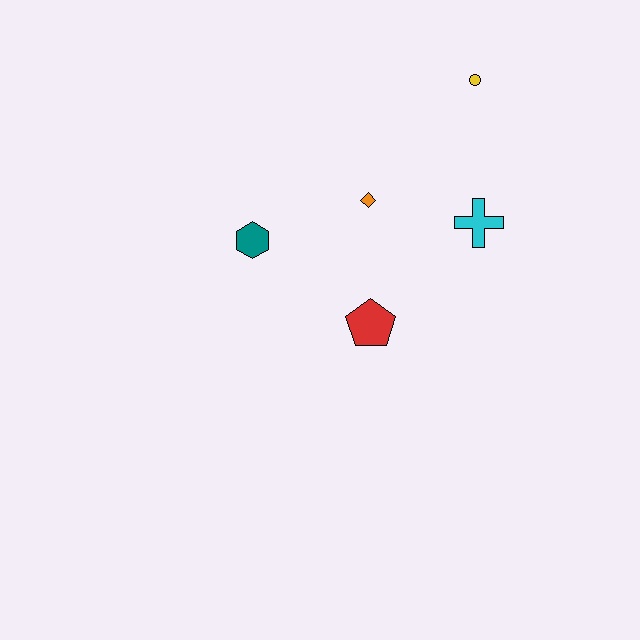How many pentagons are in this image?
There is 1 pentagon.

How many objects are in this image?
There are 5 objects.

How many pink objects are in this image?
There are no pink objects.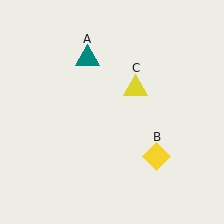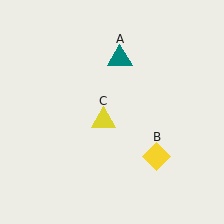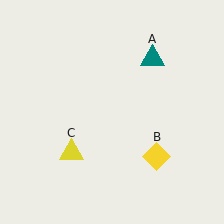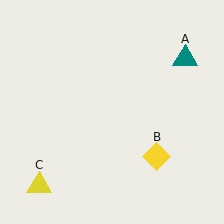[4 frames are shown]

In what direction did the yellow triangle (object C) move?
The yellow triangle (object C) moved down and to the left.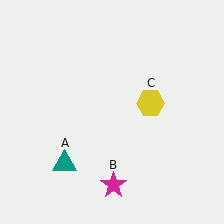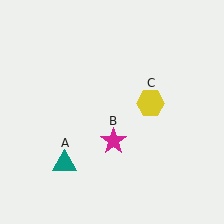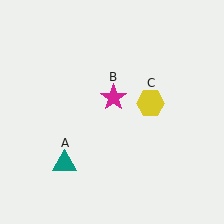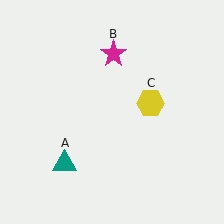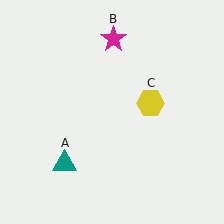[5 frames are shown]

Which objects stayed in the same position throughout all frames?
Teal triangle (object A) and yellow hexagon (object C) remained stationary.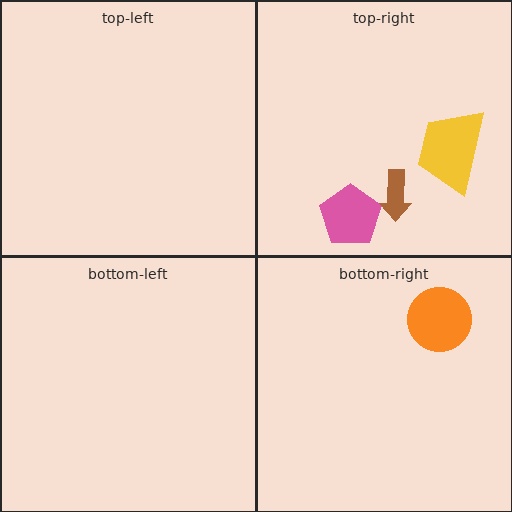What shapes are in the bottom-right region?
The orange circle.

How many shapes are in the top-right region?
3.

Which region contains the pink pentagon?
The top-right region.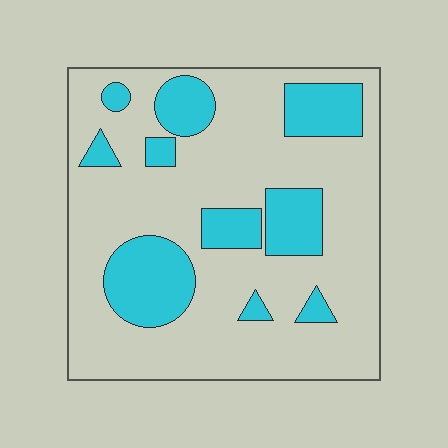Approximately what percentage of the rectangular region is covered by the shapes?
Approximately 25%.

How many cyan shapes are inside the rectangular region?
10.